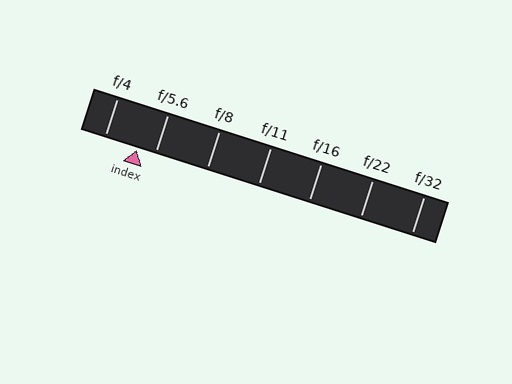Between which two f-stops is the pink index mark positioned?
The index mark is between f/4 and f/5.6.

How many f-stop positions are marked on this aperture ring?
There are 7 f-stop positions marked.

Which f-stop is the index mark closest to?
The index mark is closest to f/5.6.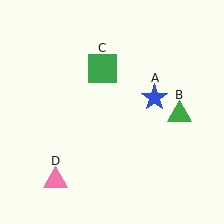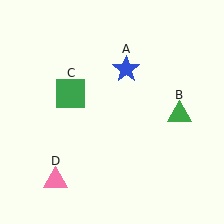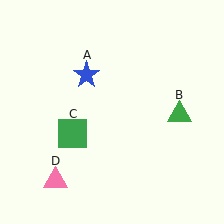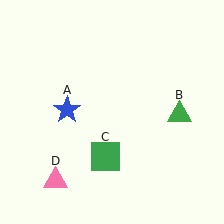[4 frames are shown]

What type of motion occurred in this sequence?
The blue star (object A), green square (object C) rotated counterclockwise around the center of the scene.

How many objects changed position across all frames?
2 objects changed position: blue star (object A), green square (object C).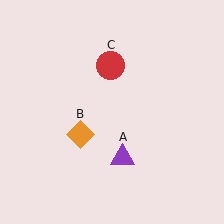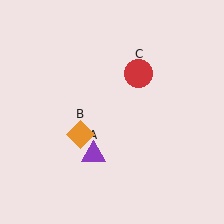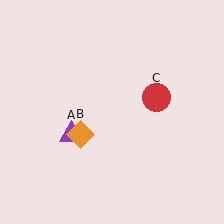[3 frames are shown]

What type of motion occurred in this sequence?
The purple triangle (object A), red circle (object C) rotated clockwise around the center of the scene.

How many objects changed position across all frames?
2 objects changed position: purple triangle (object A), red circle (object C).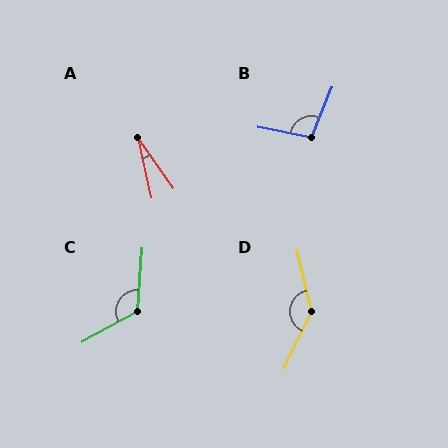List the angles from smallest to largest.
A (22°), B (101°), C (122°), D (141°).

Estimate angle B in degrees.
Approximately 101 degrees.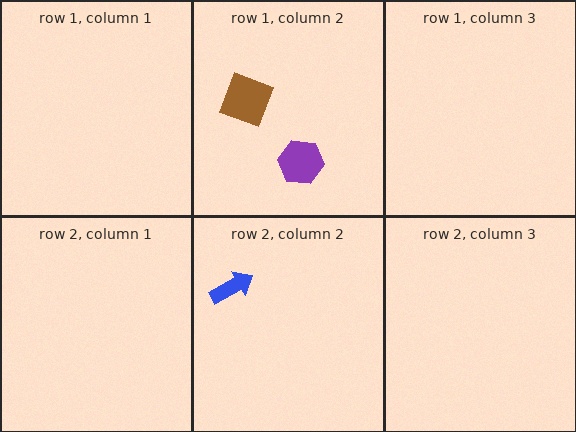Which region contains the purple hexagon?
The row 1, column 2 region.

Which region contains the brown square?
The row 1, column 2 region.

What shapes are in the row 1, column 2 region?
The brown square, the purple hexagon.